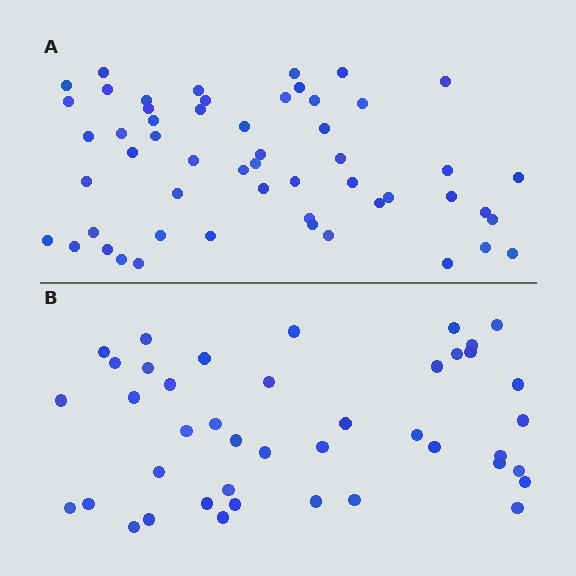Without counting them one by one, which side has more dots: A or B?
Region A (the top region) has more dots.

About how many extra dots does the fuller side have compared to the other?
Region A has roughly 12 or so more dots than region B.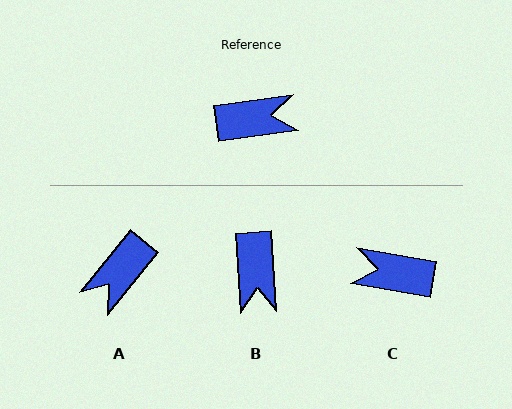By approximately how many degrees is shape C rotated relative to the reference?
Approximately 162 degrees counter-clockwise.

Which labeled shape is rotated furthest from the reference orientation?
C, about 162 degrees away.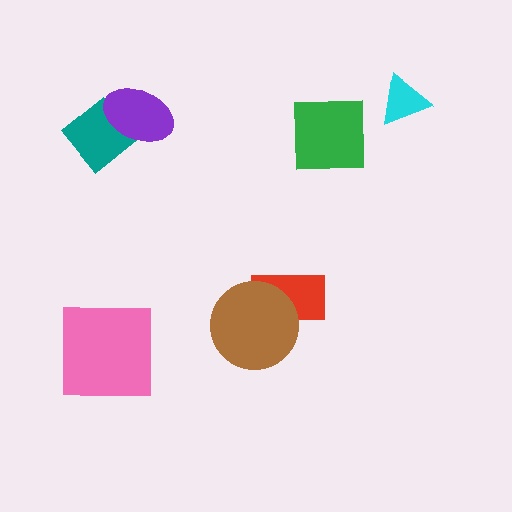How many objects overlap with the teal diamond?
1 object overlaps with the teal diamond.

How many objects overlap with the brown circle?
1 object overlaps with the brown circle.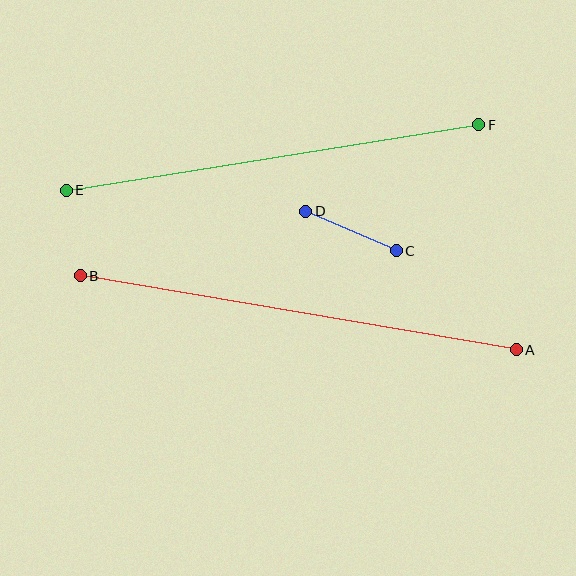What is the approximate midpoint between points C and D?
The midpoint is at approximately (351, 231) pixels.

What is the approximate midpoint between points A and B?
The midpoint is at approximately (298, 313) pixels.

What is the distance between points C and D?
The distance is approximately 99 pixels.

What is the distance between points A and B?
The distance is approximately 443 pixels.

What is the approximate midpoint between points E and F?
The midpoint is at approximately (272, 157) pixels.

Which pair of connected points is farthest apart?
Points A and B are farthest apart.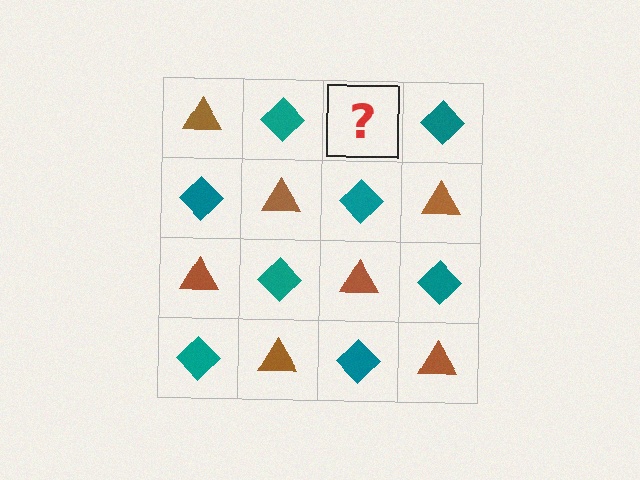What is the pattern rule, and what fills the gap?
The rule is that it alternates brown triangle and teal diamond in a checkerboard pattern. The gap should be filled with a brown triangle.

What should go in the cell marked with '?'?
The missing cell should contain a brown triangle.